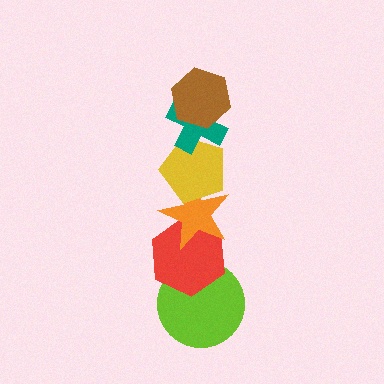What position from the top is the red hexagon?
The red hexagon is 5th from the top.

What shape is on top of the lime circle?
The red hexagon is on top of the lime circle.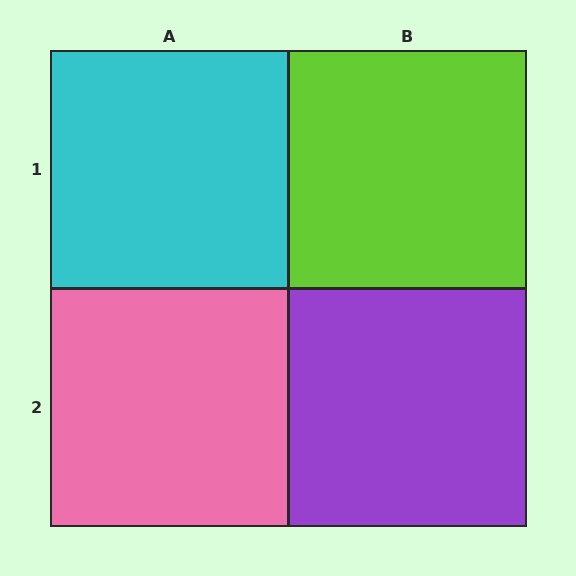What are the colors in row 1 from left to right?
Cyan, lime.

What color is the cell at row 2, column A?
Pink.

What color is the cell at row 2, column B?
Purple.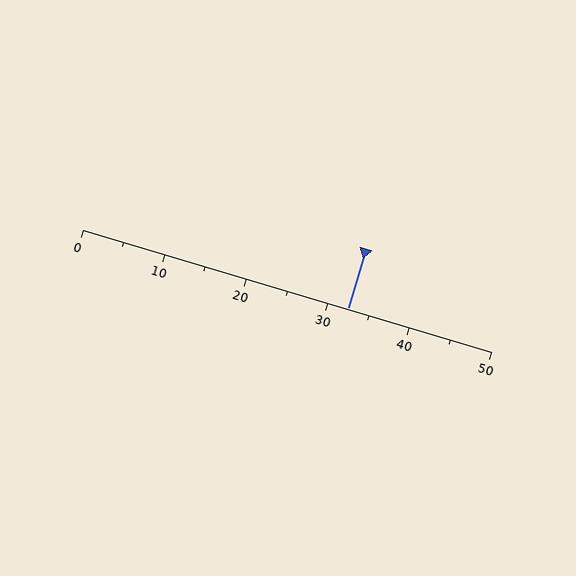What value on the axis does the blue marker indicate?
The marker indicates approximately 32.5.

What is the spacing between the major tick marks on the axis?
The major ticks are spaced 10 apart.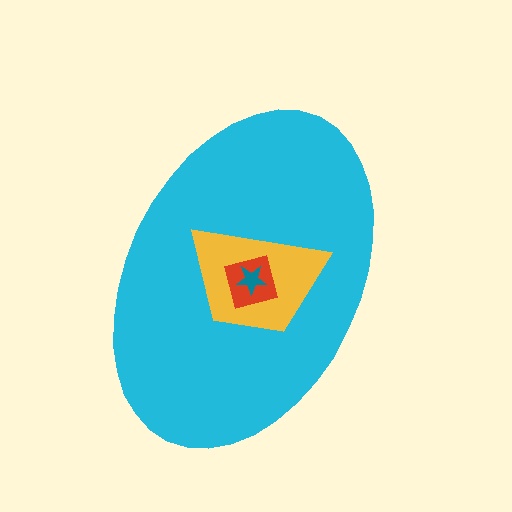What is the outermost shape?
The cyan ellipse.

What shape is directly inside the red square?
The teal star.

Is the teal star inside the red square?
Yes.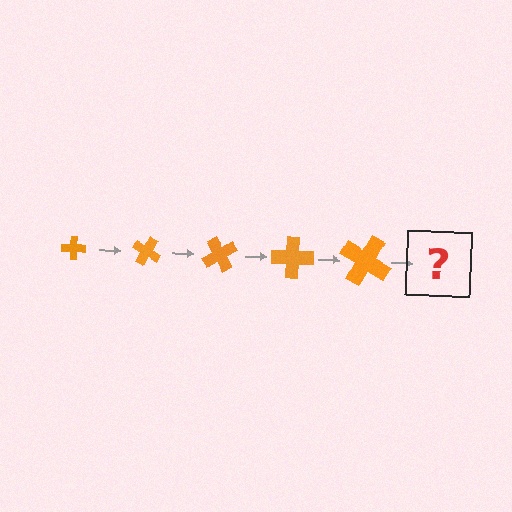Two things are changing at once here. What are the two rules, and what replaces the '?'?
The two rules are that the cross grows larger each step and it rotates 30 degrees each step. The '?' should be a cross, larger than the previous one and rotated 150 degrees from the start.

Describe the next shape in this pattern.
It should be a cross, larger than the previous one and rotated 150 degrees from the start.